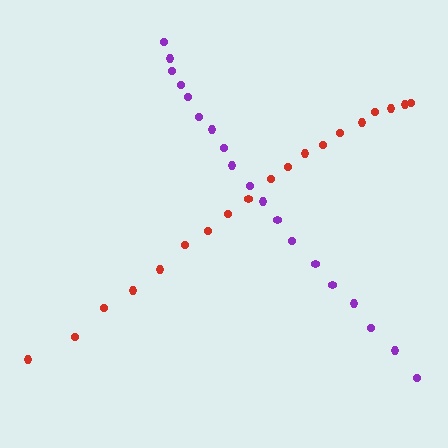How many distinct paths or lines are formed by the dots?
There are 2 distinct paths.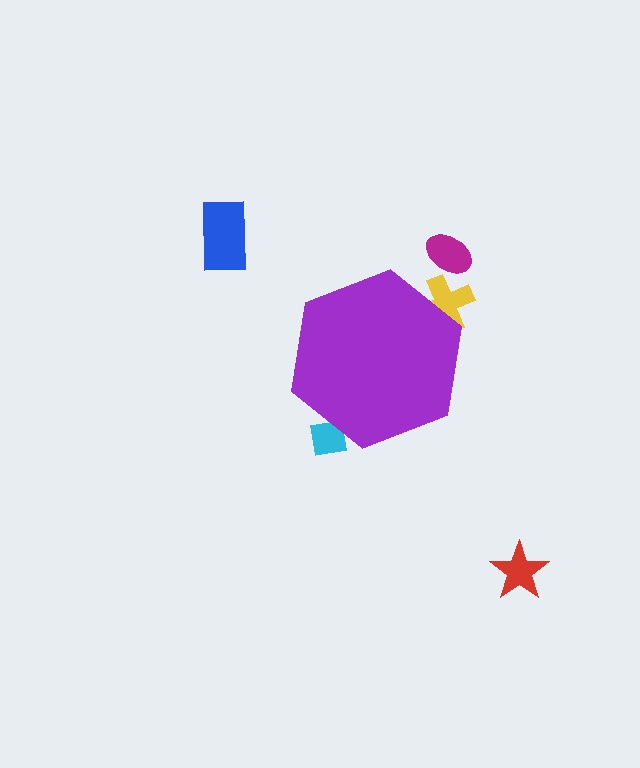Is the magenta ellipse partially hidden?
No, the magenta ellipse is fully visible.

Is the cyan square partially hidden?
Yes, the cyan square is partially hidden behind the purple hexagon.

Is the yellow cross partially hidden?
Yes, the yellow cross is partially hidden behind the purple hexagon.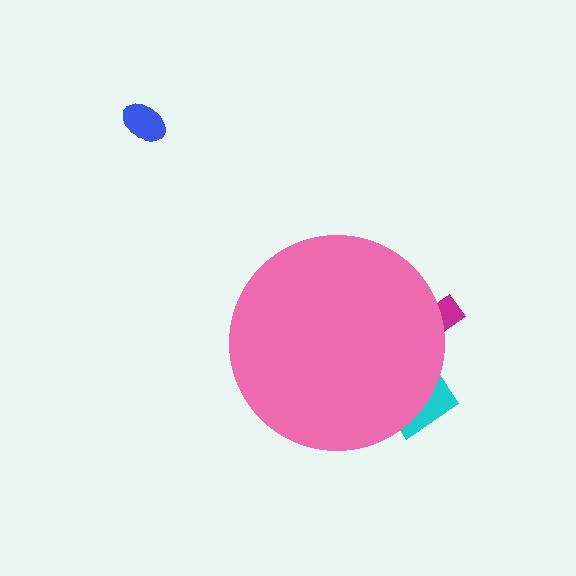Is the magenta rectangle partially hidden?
Yes, the magenta rectangle is partially hidden behind the pink circle.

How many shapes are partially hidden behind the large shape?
2 shapes are partially hidden.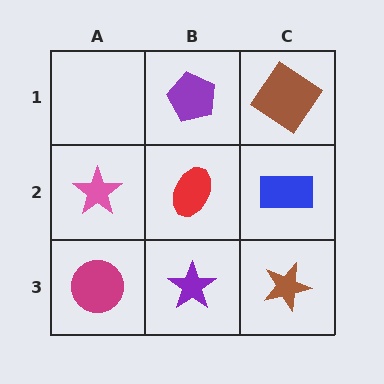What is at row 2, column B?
A red ellipse.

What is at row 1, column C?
A brown diamond.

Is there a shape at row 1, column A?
No, that cell is empty.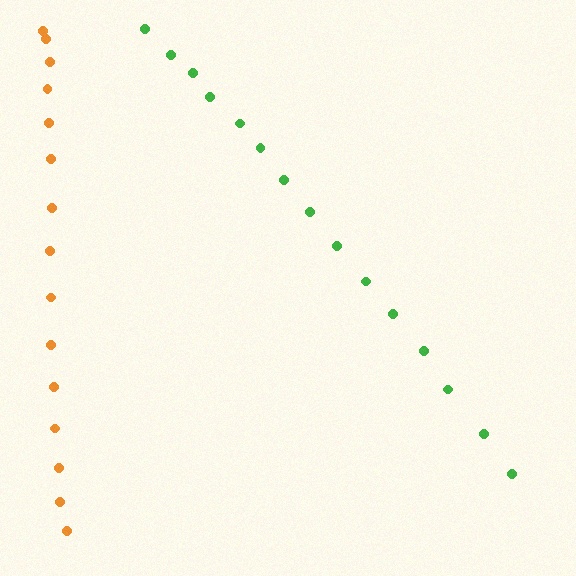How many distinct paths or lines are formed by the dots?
There are 2 distinct paths.